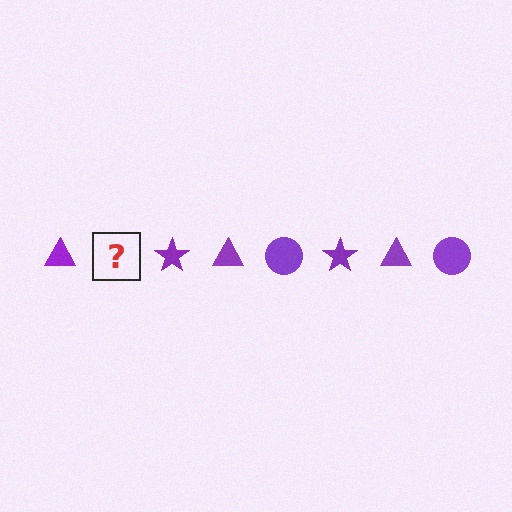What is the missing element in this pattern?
The missing element is a purple circle.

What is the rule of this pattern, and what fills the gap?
The rule is that the pattern cycles through triangle, circle, star shapes in purple. The gap should be filled with a purple circle.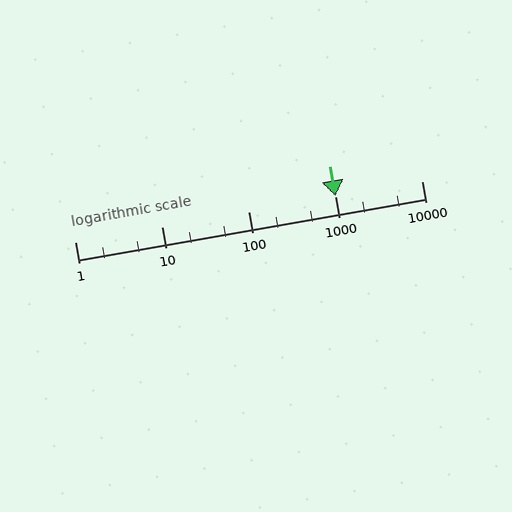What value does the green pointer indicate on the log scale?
The pointer indicates approximately 1000.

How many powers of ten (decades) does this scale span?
The scale spans 4 decades, from 1 to 10000.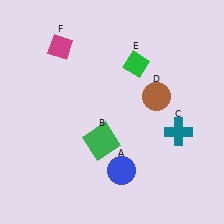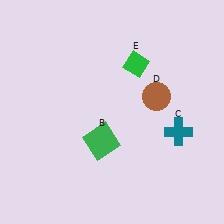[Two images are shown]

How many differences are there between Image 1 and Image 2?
There are 2 differences between the two images.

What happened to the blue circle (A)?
The blue circle (A) was removed in Image 2. It was in the bottom-right area of Image 1.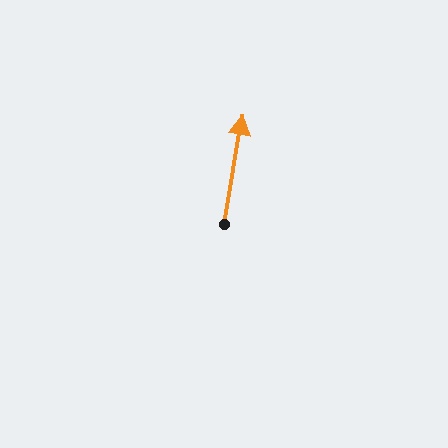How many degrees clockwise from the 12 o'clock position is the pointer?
Approximately 10 degrees.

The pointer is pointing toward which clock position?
Roughly 12 o'clock.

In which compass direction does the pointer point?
North.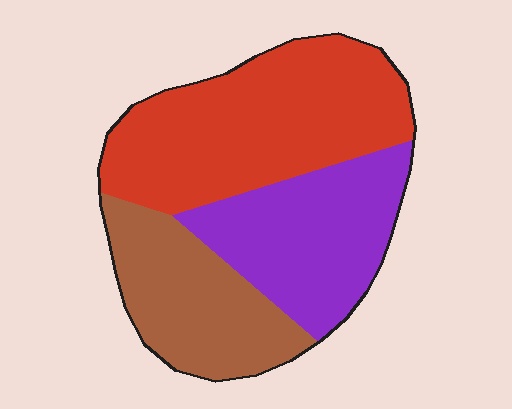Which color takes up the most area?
Red, at roughly 45%.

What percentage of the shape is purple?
Purple takes up about one third (1/3) of the shape.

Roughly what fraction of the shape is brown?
Brown takes up between a sixth and a third of the shape.